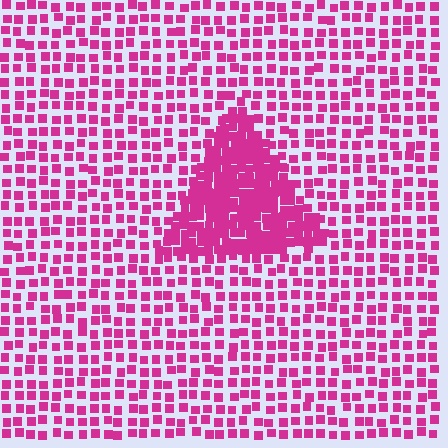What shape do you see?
I see a triangle.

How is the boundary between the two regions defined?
The boundary is defined by a change in element density (approximately 2.4x ratio). All elements are the same color, size, and shape.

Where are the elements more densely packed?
The elements are more densely packed inside the triangle boundary.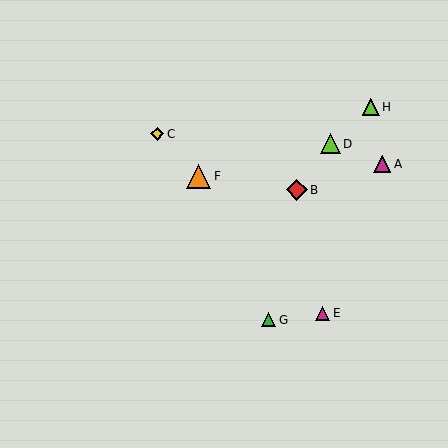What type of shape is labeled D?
Shape D is a lime triangle.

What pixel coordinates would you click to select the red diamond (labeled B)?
Click at (297, 190) to select the red diamond B.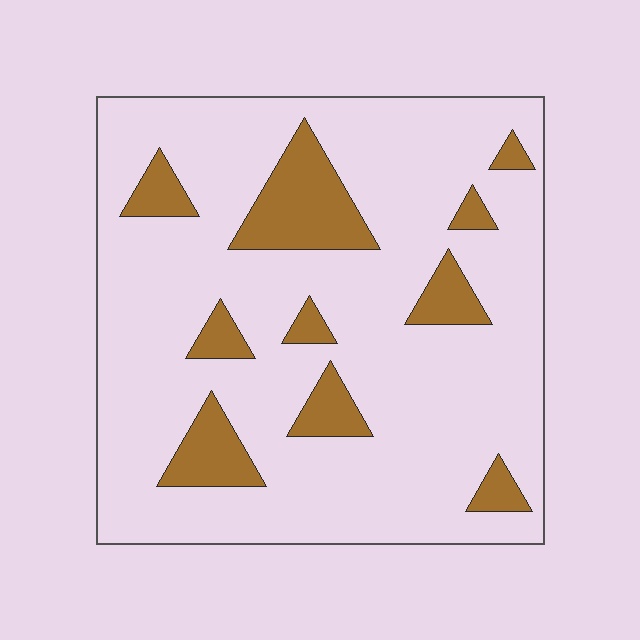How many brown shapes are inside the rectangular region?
10.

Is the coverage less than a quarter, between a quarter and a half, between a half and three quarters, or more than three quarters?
Less than a quarter.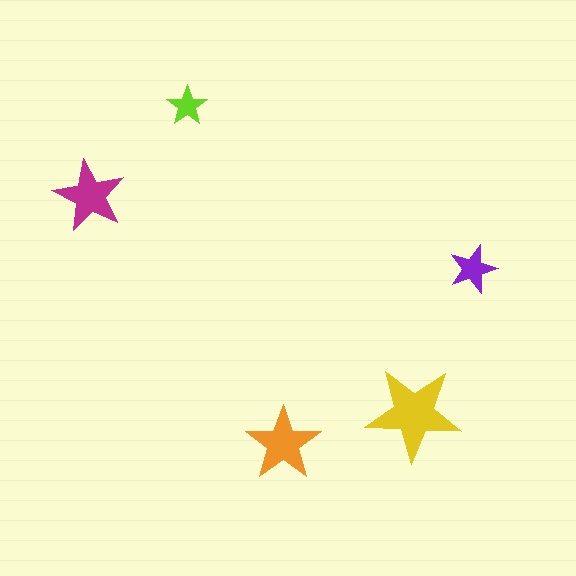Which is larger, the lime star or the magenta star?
The magenta one.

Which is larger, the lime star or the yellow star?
The yellow one.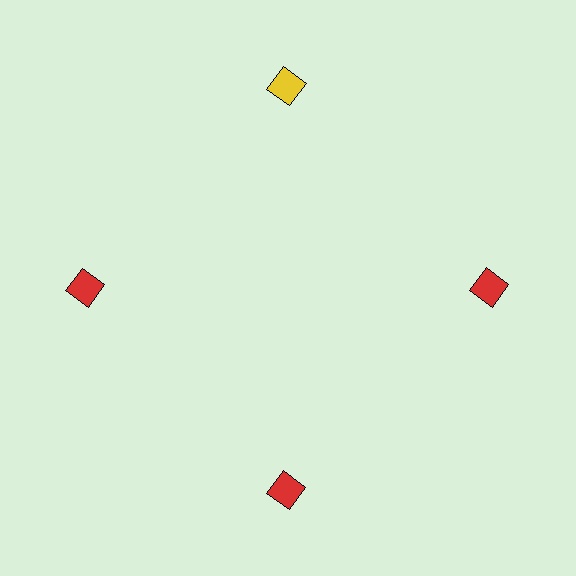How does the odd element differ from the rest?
It has a different color: yellow instead of red.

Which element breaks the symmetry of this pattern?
The yellow diamond at roughly the 12 o'clock position breaks the symmetry. All other shapes are red diamonds.